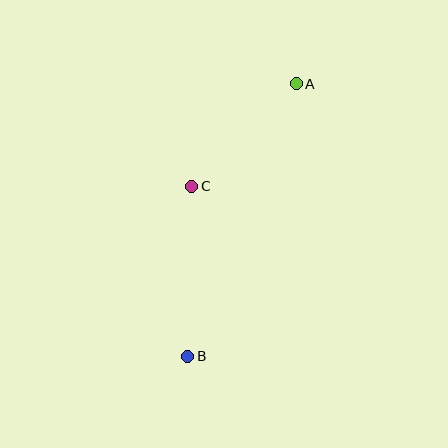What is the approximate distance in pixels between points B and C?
The distance between B and C is approximately 170 pixels.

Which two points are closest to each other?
Points A and C are closest to each other.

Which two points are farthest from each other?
Points A and B are farthest from each other.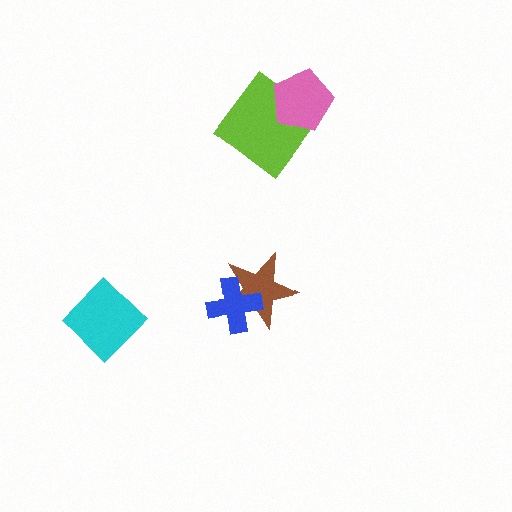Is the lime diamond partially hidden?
Yes, it is partially covered by another shape.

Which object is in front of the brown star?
The blue cross is in front of the brown star.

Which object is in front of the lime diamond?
The pink pentagon is in front of the lime diamond.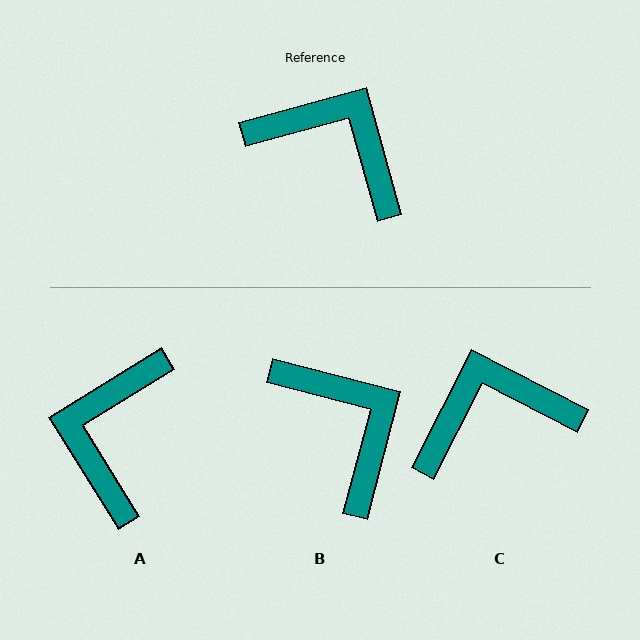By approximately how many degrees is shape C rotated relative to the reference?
Approximately 48 degrees counter-clockwise.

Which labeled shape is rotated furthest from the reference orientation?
A, about 106 degrees away.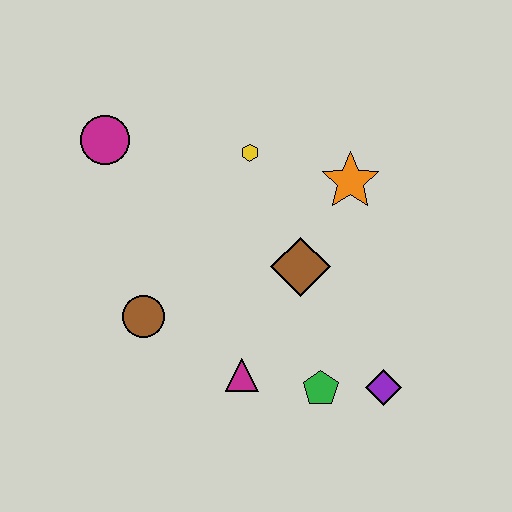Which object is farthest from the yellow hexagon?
The purple diamond is farthest from the yellow hexagon.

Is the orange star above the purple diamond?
Yes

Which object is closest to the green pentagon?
The purple diamond is closest to the green pentagon.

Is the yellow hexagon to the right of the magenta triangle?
Yes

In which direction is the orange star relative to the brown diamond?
The orange star is above the brown diamond.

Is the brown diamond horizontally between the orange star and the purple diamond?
No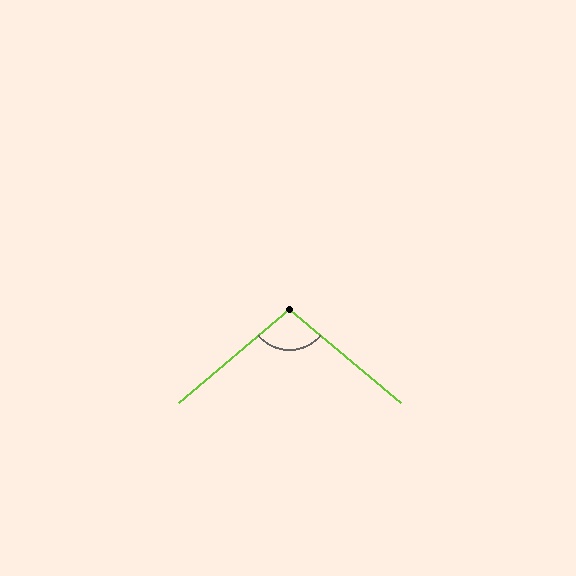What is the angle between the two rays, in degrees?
Approximately 100 degrees.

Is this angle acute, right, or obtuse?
It is obtuse.